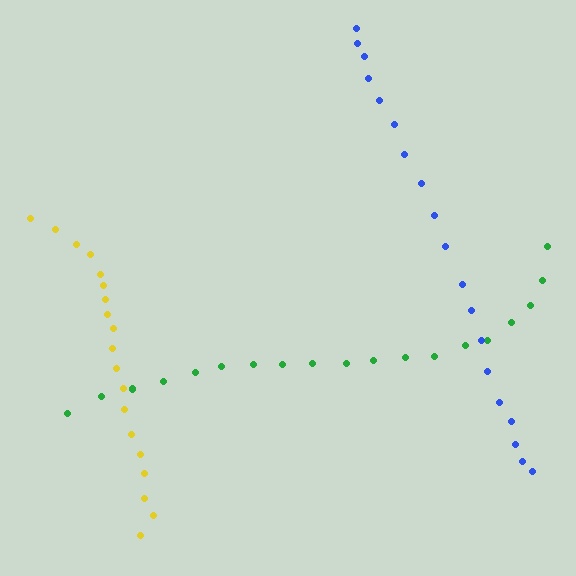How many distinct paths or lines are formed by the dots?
There are 3 distinct paths.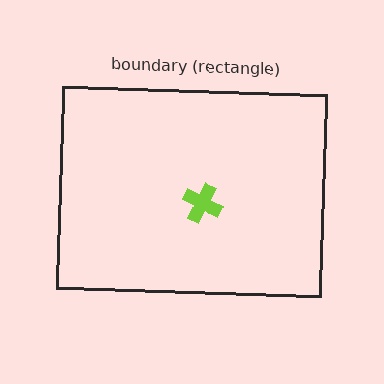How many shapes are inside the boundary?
1 inside, 0 outside.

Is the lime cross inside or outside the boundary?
Inside.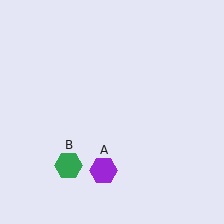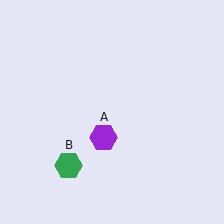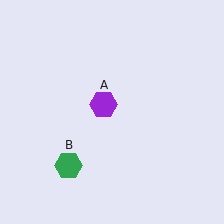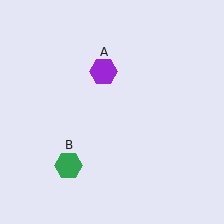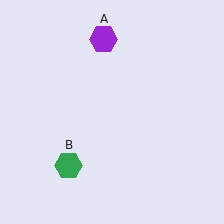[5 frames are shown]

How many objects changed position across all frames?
1 object changed position: purple hexagon (object A).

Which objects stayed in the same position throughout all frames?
Green hexagon (object B) remained stationary.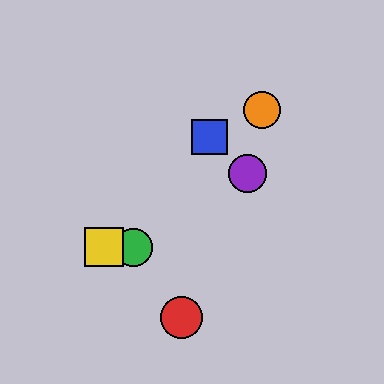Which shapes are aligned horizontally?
The green circle, the yellow square are aligned horizontally.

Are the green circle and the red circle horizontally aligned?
No, the green circle is at y≈247 and the red circle is at y≈318.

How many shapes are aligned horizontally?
2 shapes (the green circle, the yellow square) are aligned horizontally.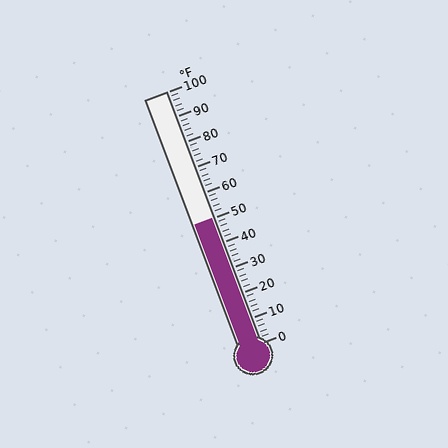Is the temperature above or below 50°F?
The temperature is at 50°F.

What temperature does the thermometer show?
The thermometer shows approximately 50°F.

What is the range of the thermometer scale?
The thermometer scale ranges from 0°F to 100°F.